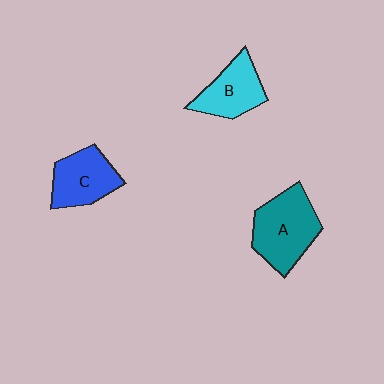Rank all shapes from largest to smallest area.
From largest to smallest: A (teal), C (blue), B (cyan).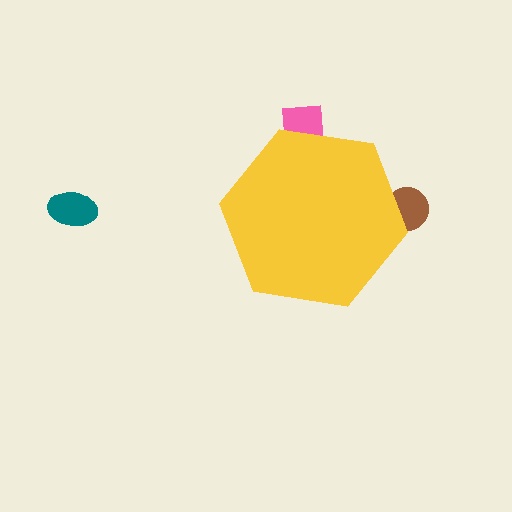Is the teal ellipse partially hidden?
No, the teal ellipse is fully visible.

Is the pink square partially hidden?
Yes, the pink square is partially hidden behind the yellow hexagon.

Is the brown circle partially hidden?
Yes, the brown circle is partially hidden behind the yellow hexagon.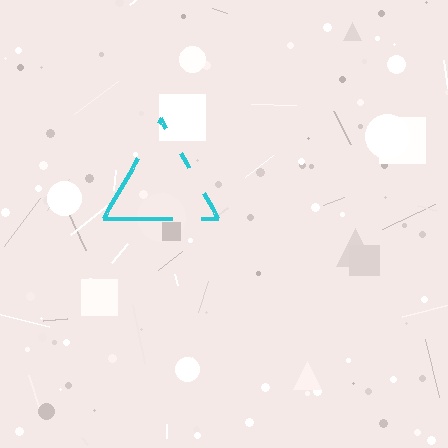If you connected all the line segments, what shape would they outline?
They would outline a triangle.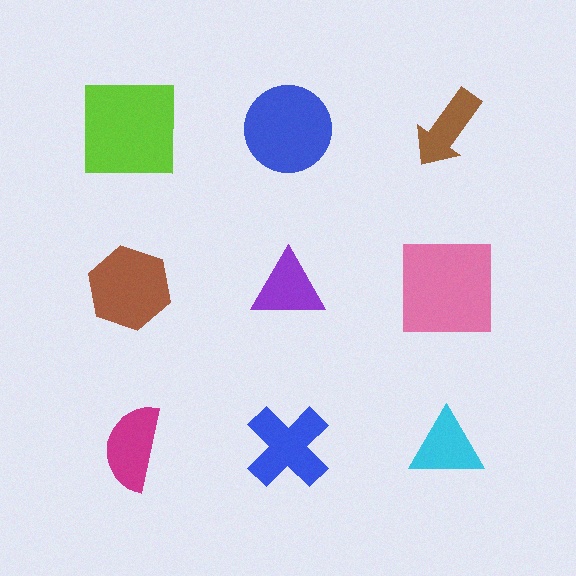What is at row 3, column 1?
A magenta semicircle.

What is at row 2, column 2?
A purple triangle.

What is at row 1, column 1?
A lime square.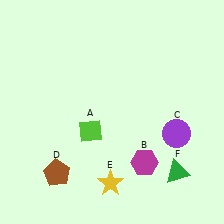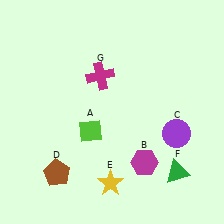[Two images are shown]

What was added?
A magenta cross (G) was added in Image 2.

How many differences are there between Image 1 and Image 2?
There is 1 difference between the two images.